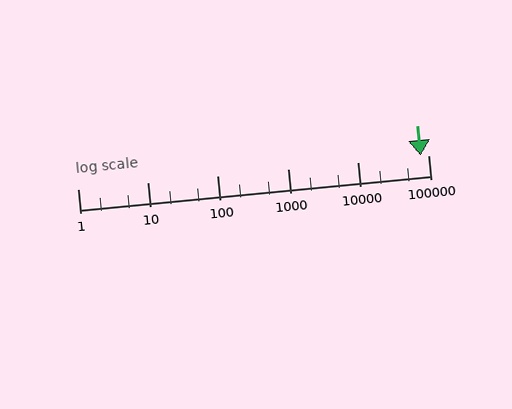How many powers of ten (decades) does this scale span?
The scale spans 5 decades, from 1 to 100000.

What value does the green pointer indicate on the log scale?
The pointer indicates approximately 77000.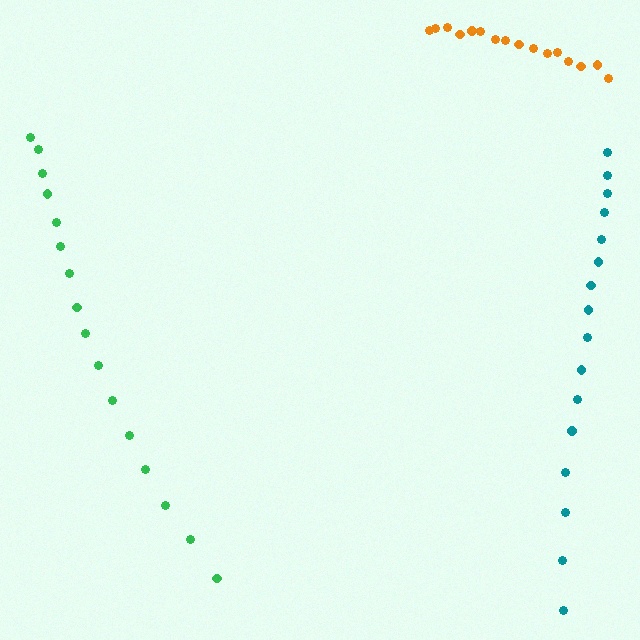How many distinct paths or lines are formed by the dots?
There are 3 distinct paths.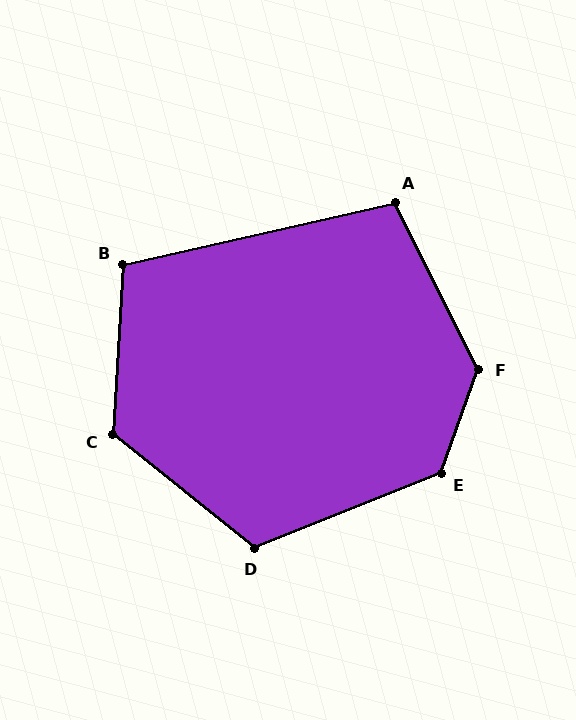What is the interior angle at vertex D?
Approximately 120 degrees (obtuse).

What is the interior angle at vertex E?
Approximately 131 degrees (obtuse).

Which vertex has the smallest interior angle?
A, at approximately 104 degrees.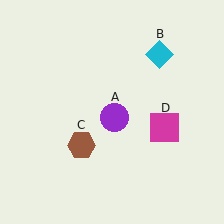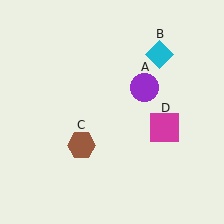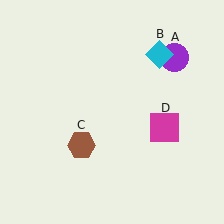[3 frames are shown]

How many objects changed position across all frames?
1 object changed position: purple circle (object A).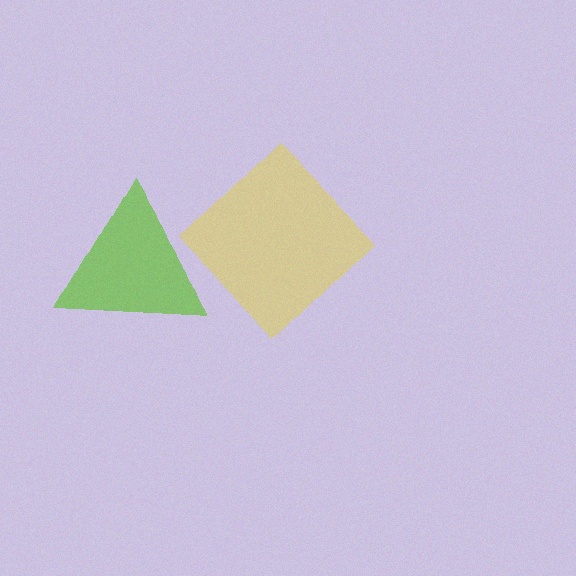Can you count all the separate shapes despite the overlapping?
Yes, there are 2 separate shapes.